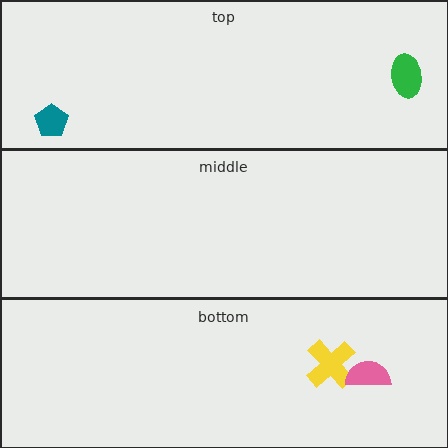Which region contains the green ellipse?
The top region.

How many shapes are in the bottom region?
2.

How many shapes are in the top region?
2.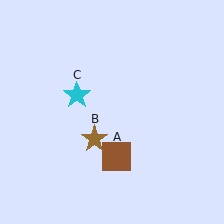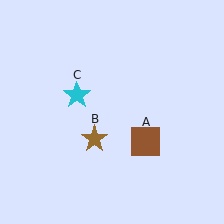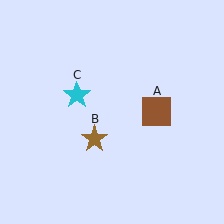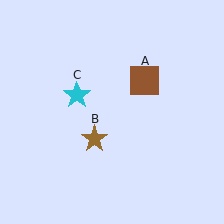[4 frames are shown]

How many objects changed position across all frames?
1 object changed position: brown square (object A).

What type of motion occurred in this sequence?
The brown square (object A) rotated counterclockwise around the center of the scene.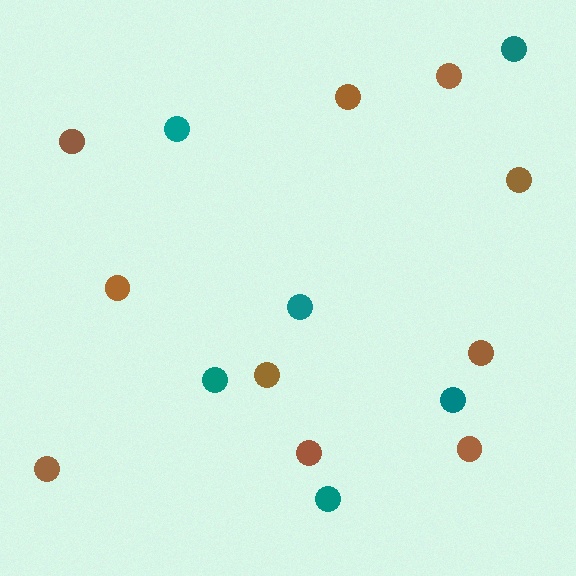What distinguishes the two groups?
There are 2 groups: one group of teal circles (6) and one group of brown circles (10).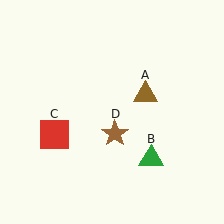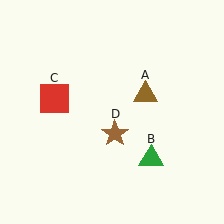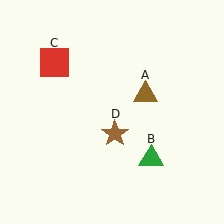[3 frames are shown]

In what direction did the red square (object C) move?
The red square (object C) moved up.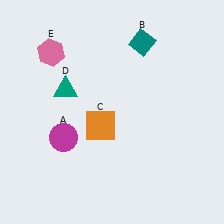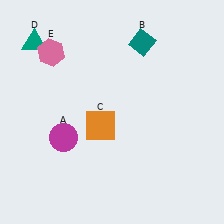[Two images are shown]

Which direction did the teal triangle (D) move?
The teal triangle (D) moved up.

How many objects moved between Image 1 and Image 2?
1 object moved between the two images.